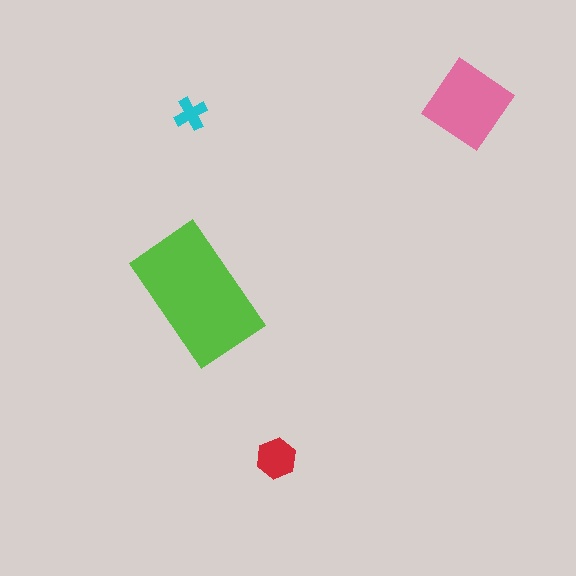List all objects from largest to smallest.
The lime rectangle, the pink diamond, the red hexagon, the cyan cross.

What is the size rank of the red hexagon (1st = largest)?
3rd.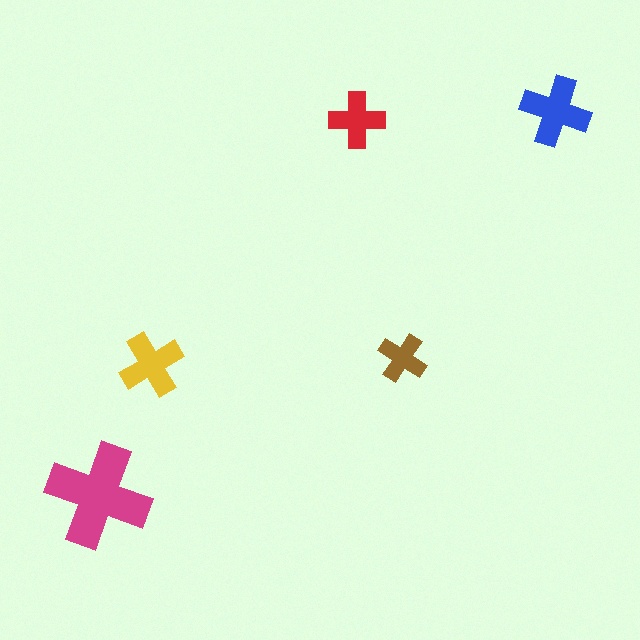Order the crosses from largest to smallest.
the magenta one, the blue one, the yellow one, the red one, the brown one.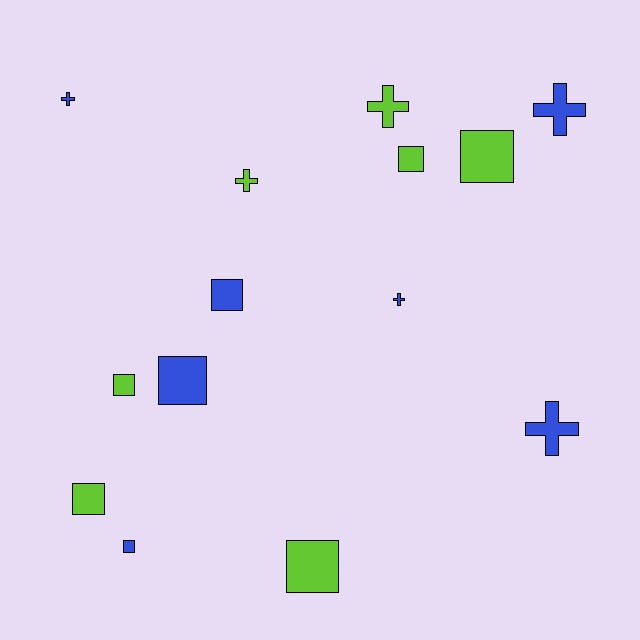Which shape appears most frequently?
Square, with 8 objects.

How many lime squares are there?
There are 5 lime squares.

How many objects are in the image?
There are 14 objects.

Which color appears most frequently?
Lime, with 7 objects.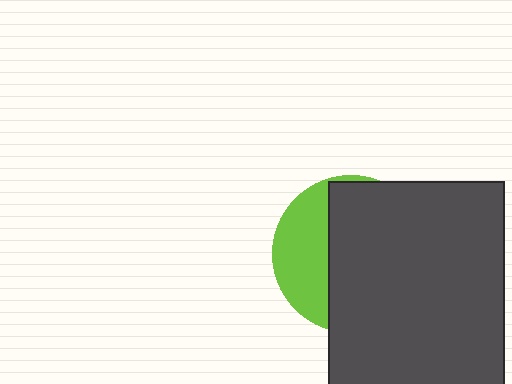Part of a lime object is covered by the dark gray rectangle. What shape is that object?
It is a circle.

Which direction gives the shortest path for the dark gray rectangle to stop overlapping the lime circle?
Moving right gives the shortest separation.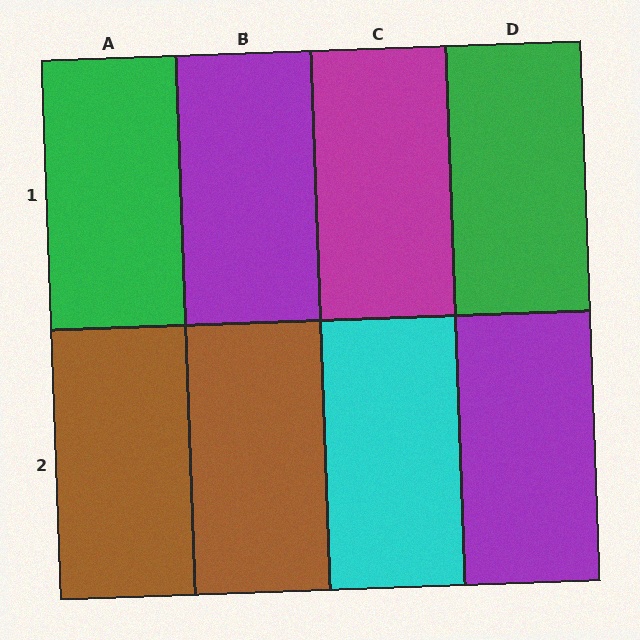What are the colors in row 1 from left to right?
Green, purple, magenta, green.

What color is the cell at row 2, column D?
Purple.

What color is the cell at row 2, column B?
Brown.